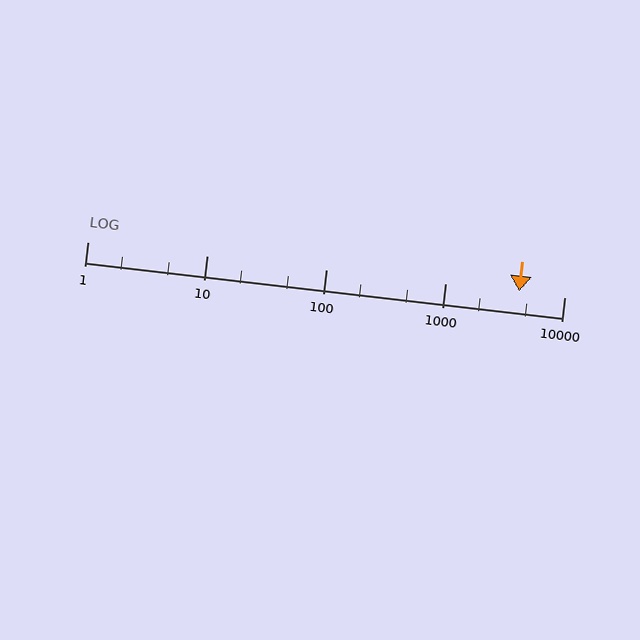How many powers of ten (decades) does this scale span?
The scale spans 4 decades, from 1 to 10000.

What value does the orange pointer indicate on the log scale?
The pointer indicates approximately 4200.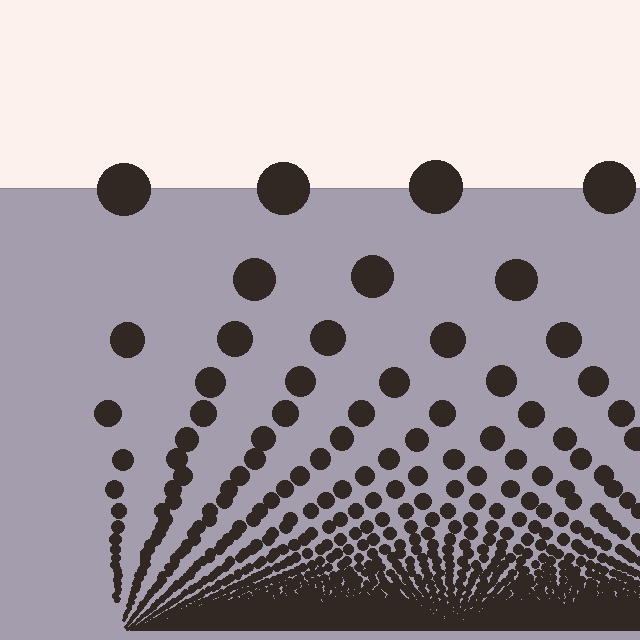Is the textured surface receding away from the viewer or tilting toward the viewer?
The surface appears to tilt toward the viewer. Texture elements get larger and sparser toward the top.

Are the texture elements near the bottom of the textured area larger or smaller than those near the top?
Smaller. The gradient is inverted — elements near the bottom are smaller and denser.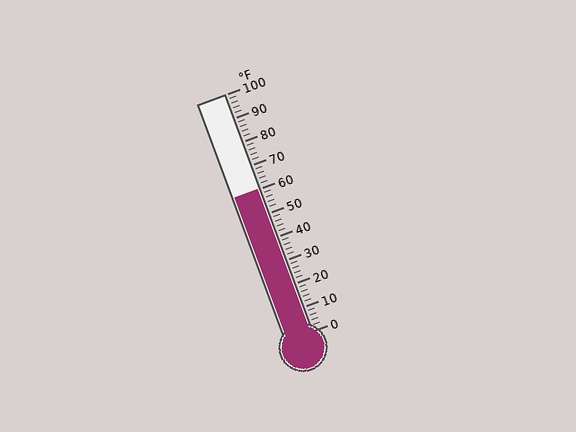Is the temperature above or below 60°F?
The temperature is at 60°F.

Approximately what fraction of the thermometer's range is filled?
The thermometer is filled to approximately 60% of its range.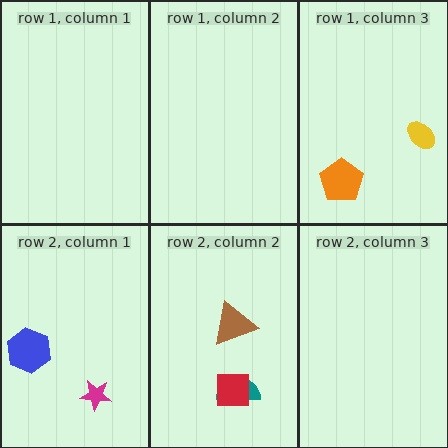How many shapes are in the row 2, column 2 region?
3.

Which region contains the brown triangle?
The row 2, column 2 region.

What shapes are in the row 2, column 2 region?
The teal semicircle, the brown triangle, the red square.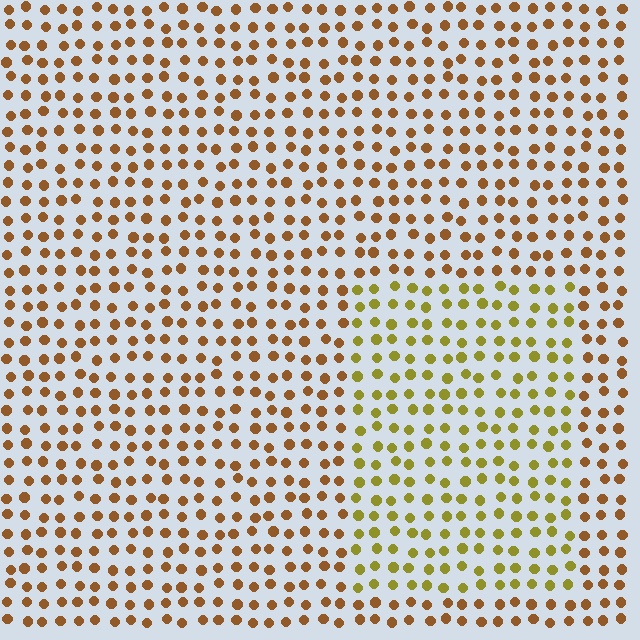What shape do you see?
I see a rectangle.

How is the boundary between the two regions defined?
The boundary is defined purely by a slight shift in hue (about 33 degrees). Spacing, size, and orientation are identical on both sides.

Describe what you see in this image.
The image is filled with small brown elements in a uniform arrangement. A rectangle-shaped region is visible where the elements are tinted to a slightly different hue, forming a subtle color boundary.